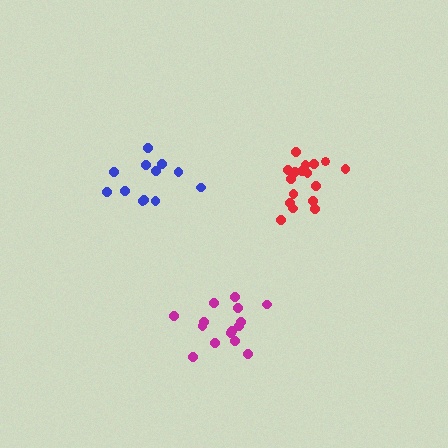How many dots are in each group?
Group 1: 15 dots, Group 2: 12 dots, Group 3: 17 dots (44 total).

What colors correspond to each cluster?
The clusters are colored: magenta, blue, red.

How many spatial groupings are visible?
There are 3 spatial groupings.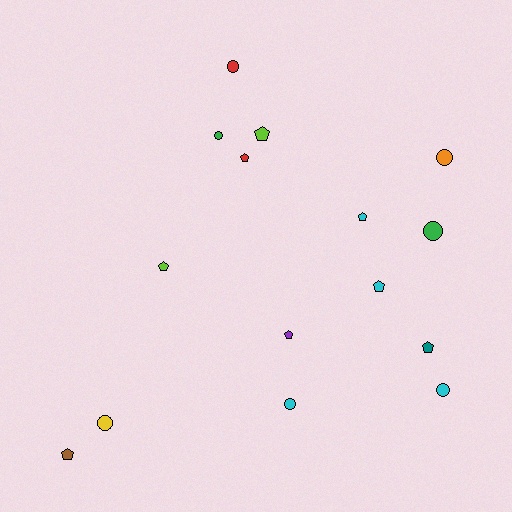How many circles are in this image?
There are 7 circles.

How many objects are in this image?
There are 15 objects.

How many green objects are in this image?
There are 2 green objects.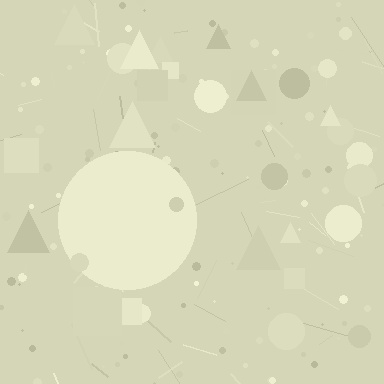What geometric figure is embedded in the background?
A circle is embedded in the background.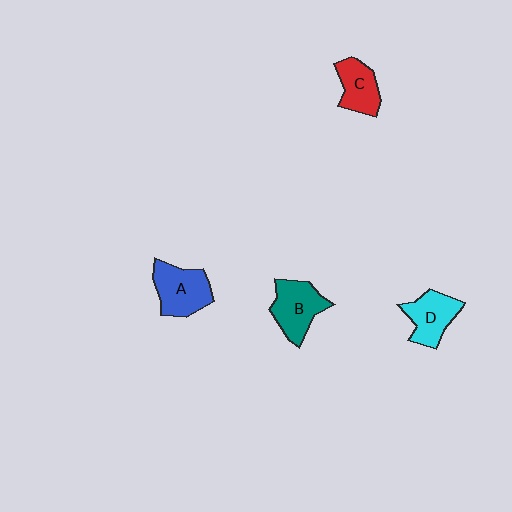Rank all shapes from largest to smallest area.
From largest to smallest: A (blue), B (teal), D (cyan), C (red).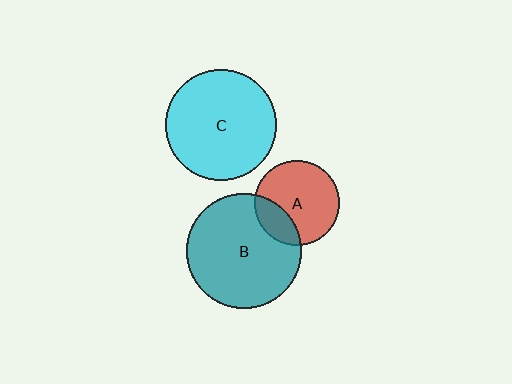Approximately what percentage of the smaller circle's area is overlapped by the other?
Approximately 25%.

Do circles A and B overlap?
Yes.